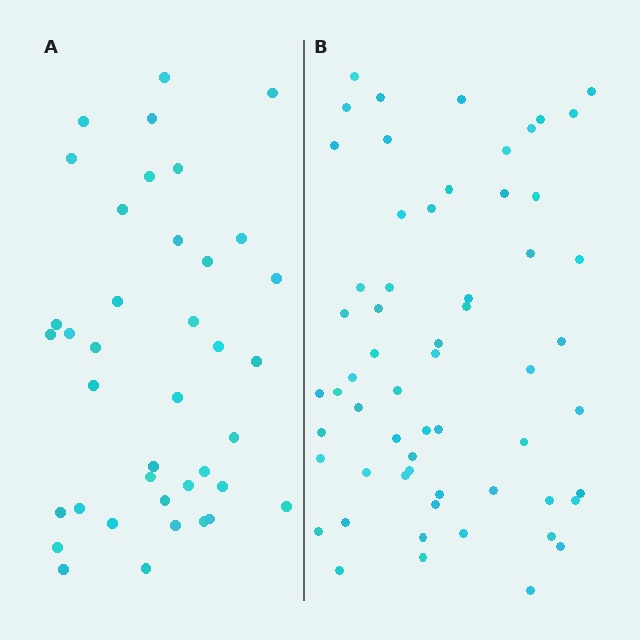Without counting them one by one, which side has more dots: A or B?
Region B (the right region) has more dots.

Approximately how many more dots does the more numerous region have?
Region B has approximately 20 more dots than region A.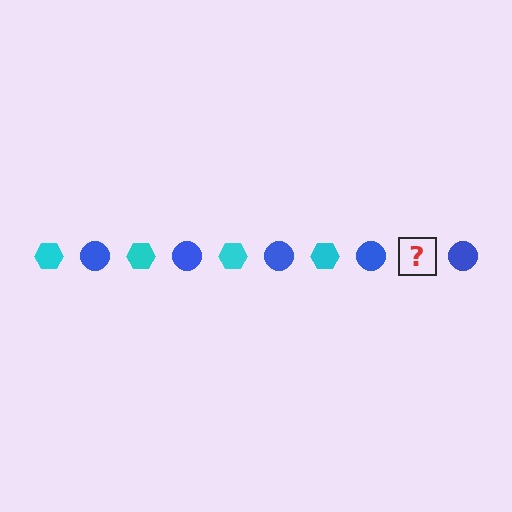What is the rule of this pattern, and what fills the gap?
The rule is that the pattern alternates between cyan hexagon and blue circle. The gap should be filled with a cyan hexagon.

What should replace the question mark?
The question mark should be replaced with a cyan hexagon.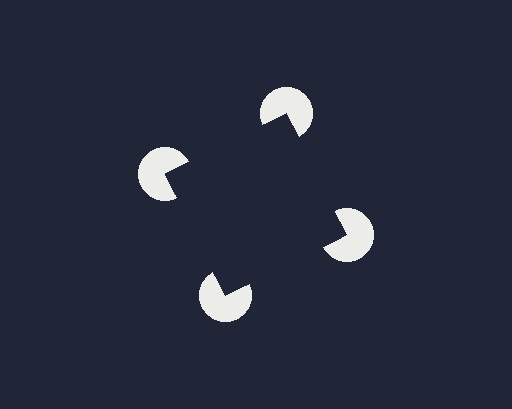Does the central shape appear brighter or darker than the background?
It typically appears slightly darker than the background, even though no actual brightness change is drawn.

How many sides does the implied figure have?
4 sides.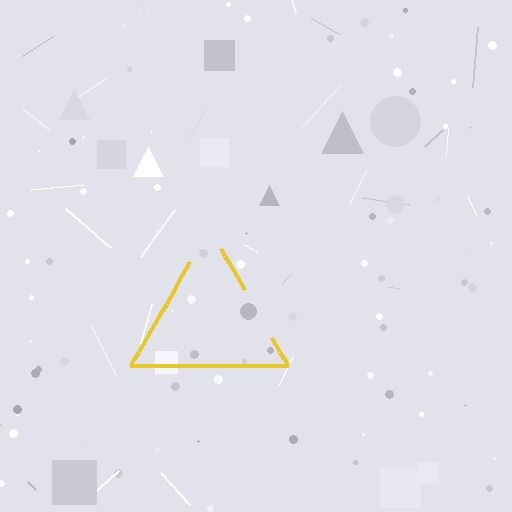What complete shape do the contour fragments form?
The contour fragments form a triangle.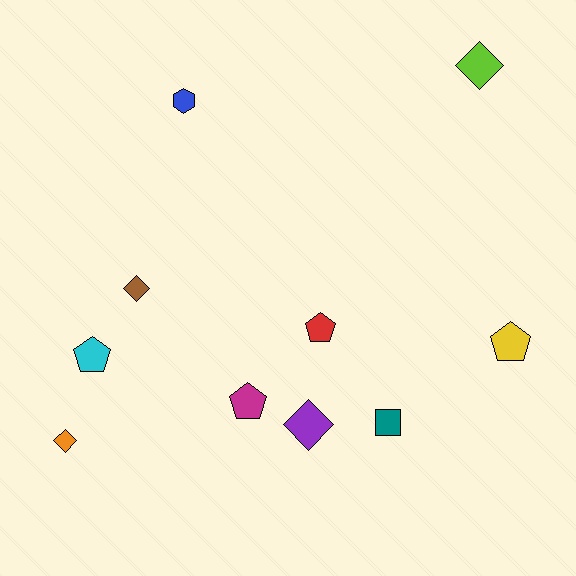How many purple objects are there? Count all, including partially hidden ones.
There is 1 purple object.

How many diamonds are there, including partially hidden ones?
There are 4 diamonds.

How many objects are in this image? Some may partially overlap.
There are 10 objects.